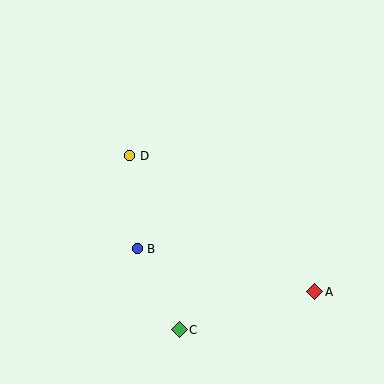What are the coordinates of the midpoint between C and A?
The midpoint between C and A is at (247, 311).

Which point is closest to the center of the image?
Point D at (130, 156) is closest to the center.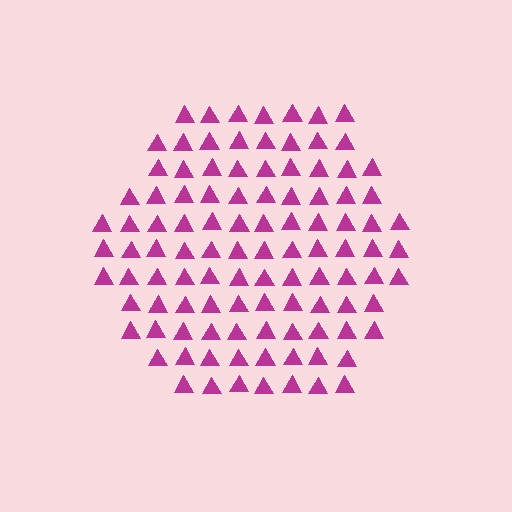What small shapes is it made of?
It is made of small triangles.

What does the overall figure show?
The overall figure shows a hexagon.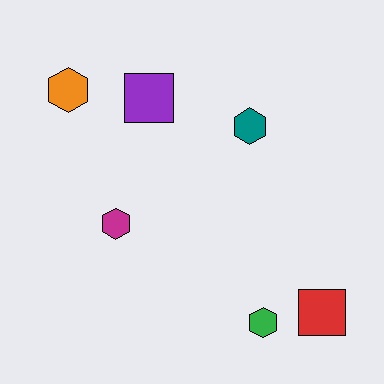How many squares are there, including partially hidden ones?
There are 2 squares.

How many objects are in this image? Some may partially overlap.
There are 6 objects.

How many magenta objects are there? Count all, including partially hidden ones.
There is 1 magenta object.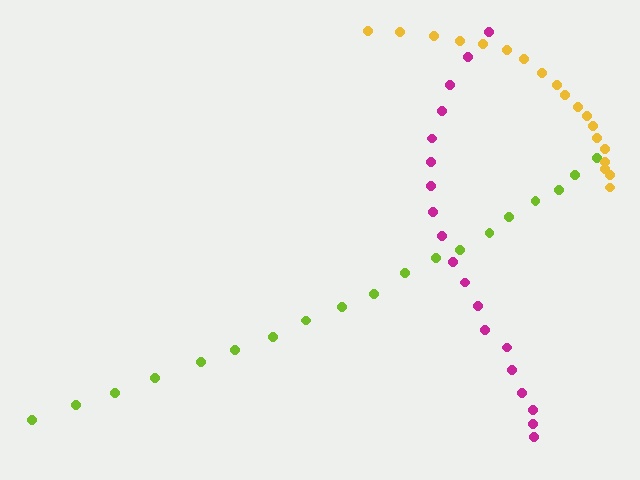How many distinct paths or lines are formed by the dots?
There are 3 distinct paths.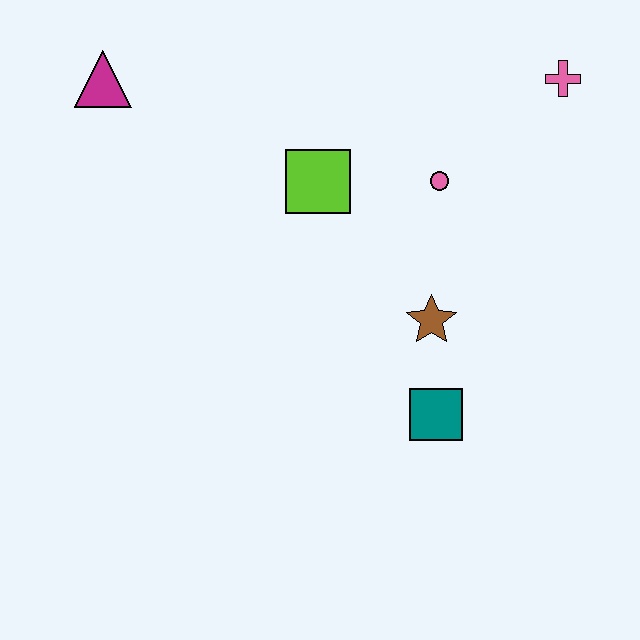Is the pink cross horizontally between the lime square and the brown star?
No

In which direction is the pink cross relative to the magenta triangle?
The pink cross is to the right of the magenta triangle.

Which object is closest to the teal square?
The brown star is closest to the teal square.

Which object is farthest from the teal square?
The magenta triangle is farthest from the teal square.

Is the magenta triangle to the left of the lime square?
Yes